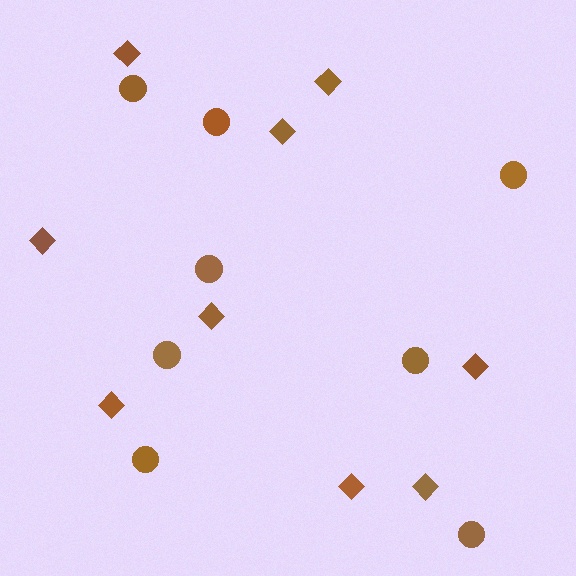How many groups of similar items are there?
There are 2 groups: one group of circles (8) and one group of diamonds (9).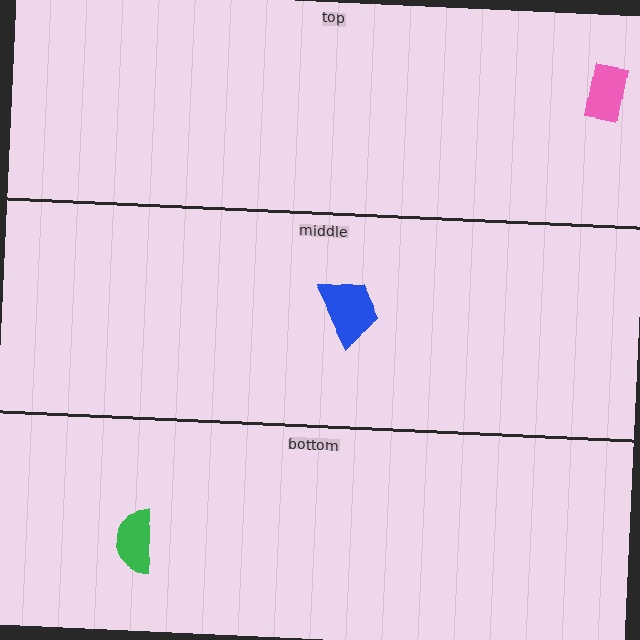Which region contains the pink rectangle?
The top region.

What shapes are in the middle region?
The blue trapezoid.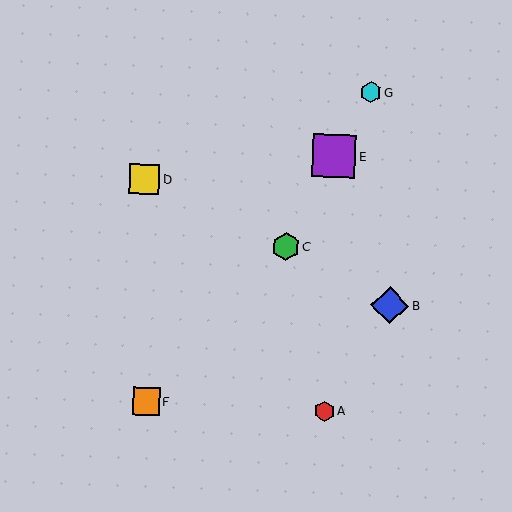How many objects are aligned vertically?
2 objects (A, E) are aligned vertically.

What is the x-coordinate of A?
Object A is at x≈324.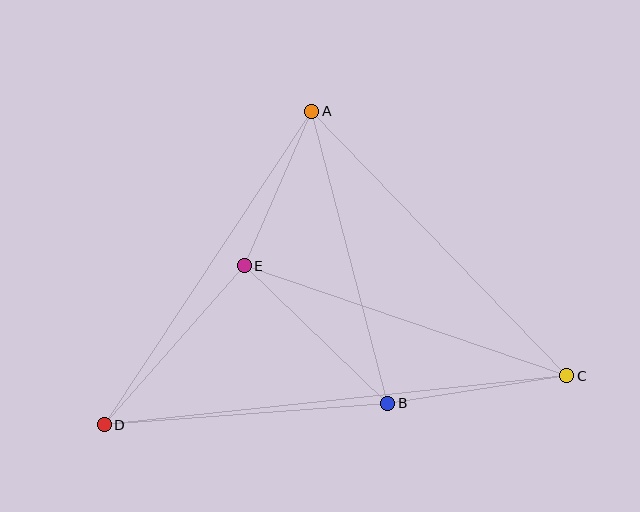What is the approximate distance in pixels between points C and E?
The distance between C and E is approximately 341 pixels.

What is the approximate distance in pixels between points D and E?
The distance between D and E is approximately 212 pixels.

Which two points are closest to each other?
Points A and E are closest to each other.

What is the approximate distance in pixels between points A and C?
The distance between A and C is approximately 367 pixels.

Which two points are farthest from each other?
Points C and D are farthest from each other.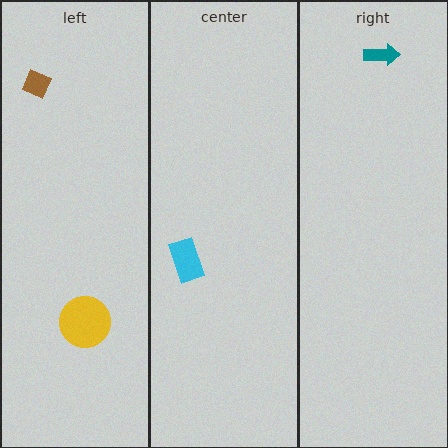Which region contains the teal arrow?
The right region.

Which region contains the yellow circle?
The left region.